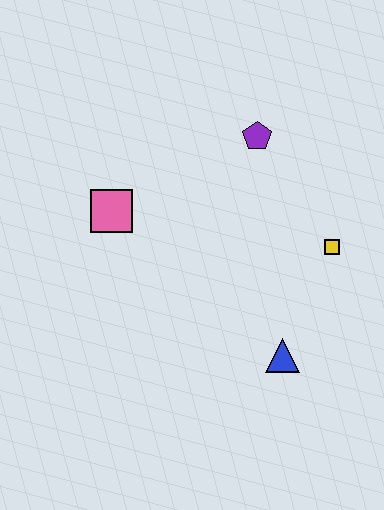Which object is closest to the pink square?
The purple pentagon is closest to the pink square.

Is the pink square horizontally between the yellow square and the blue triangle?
No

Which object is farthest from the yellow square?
The pink square is farthest from the yellow square.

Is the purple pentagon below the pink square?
No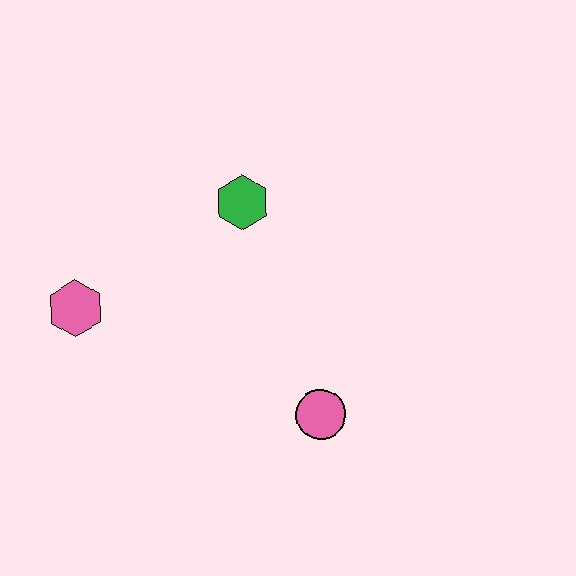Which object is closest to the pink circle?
The green hexagon is closest to the pink circle.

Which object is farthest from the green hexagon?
The pink circle is farthest from the green hexagon.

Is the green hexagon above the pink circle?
Yes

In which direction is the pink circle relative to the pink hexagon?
The pink circle is to the right of the pink hexagon.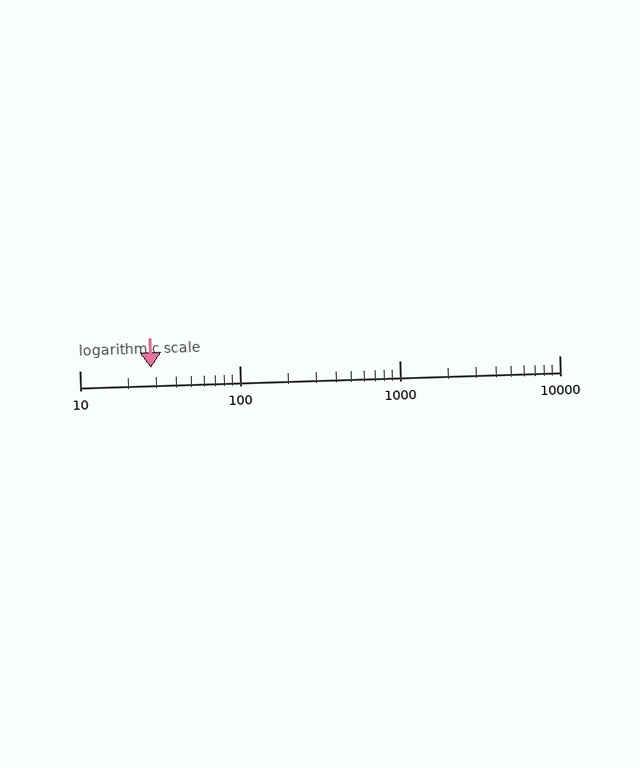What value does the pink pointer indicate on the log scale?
The pointer indicates approximately 28.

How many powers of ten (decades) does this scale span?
The scale spans 3 decades, from 10 to 10000.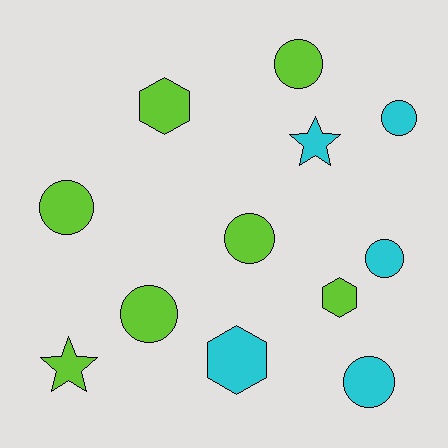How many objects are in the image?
There are 12 objects.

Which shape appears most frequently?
Circle, with 7 objects.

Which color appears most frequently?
Lime, with 7 objects.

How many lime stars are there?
There is 1 lime star.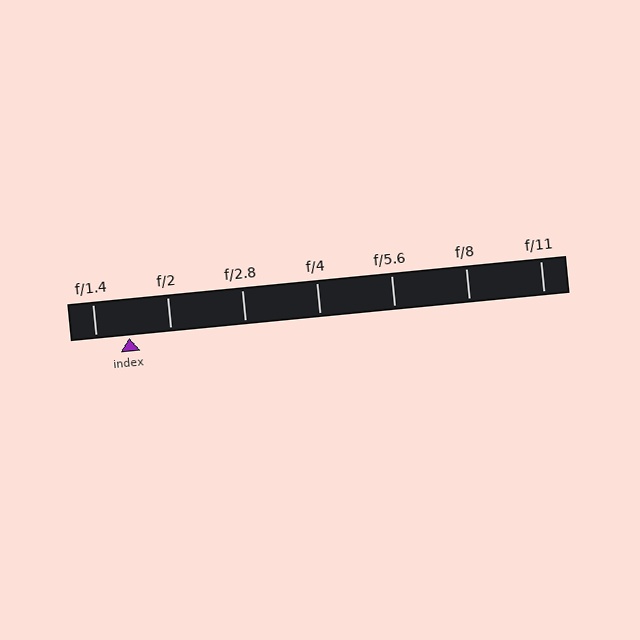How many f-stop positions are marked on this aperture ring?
There are 7 f-stop positions marked.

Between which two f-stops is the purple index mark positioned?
The index mark is between f/1.4 and f/2.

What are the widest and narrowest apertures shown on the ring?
The widest aperture shown is f/1.4 and the narrowest is f/11.